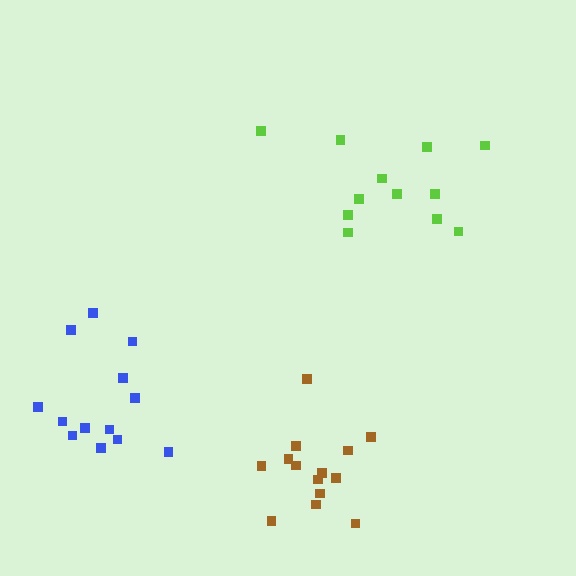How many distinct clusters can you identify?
There are 3 distinct clusters.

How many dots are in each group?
Group 1: 13 dots, Group 2: 12 dots, Group 3: 14 dots (39 total).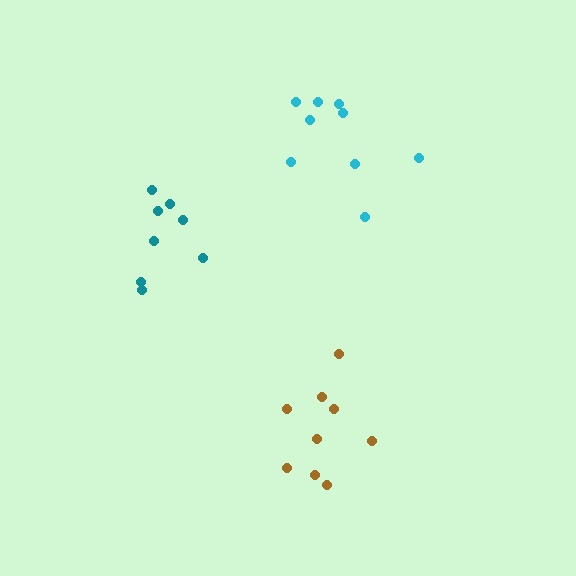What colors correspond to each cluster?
The clusters are colored: cyan, teal, brown.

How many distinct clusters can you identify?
There are 3 distinct clusters.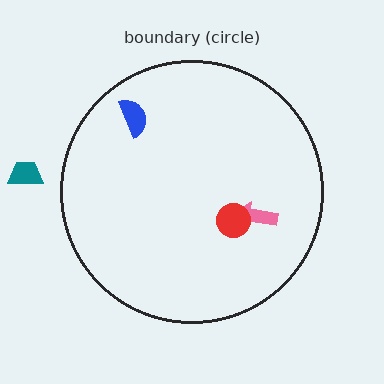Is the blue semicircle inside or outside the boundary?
Inside.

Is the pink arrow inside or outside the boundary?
Inside.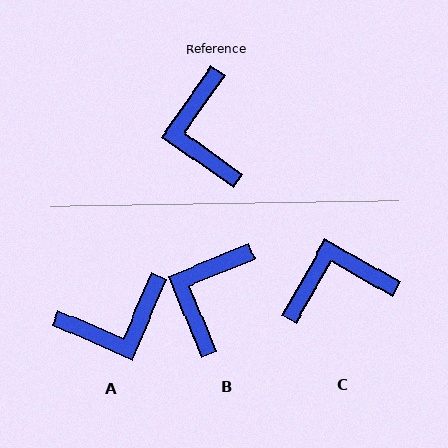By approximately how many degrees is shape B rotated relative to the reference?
Approximately 33 degrees clockwise.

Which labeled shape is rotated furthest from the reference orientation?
A, about 102 degrees away.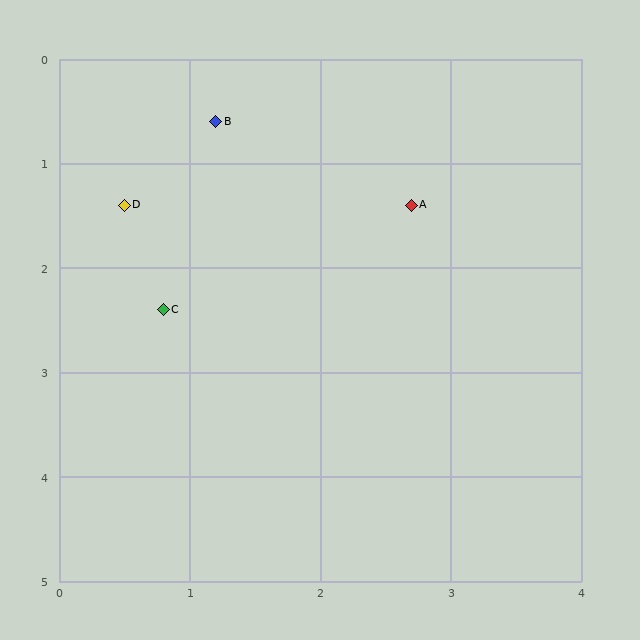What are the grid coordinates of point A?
Point A is at approximately (2.7, 1.4).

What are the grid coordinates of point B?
Point B is at approximately (1.2, 0.6).